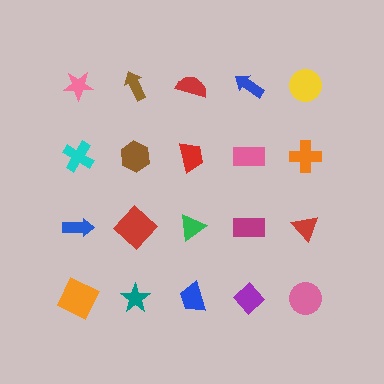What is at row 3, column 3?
A green triangle.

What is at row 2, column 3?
A red trapezoid.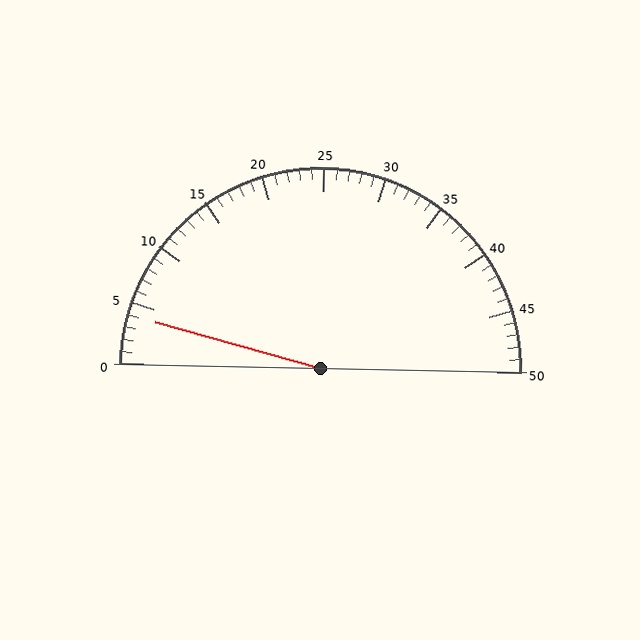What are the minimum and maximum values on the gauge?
The gauge ranges from 0 to 50.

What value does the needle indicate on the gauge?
The needle indicates approximately 4.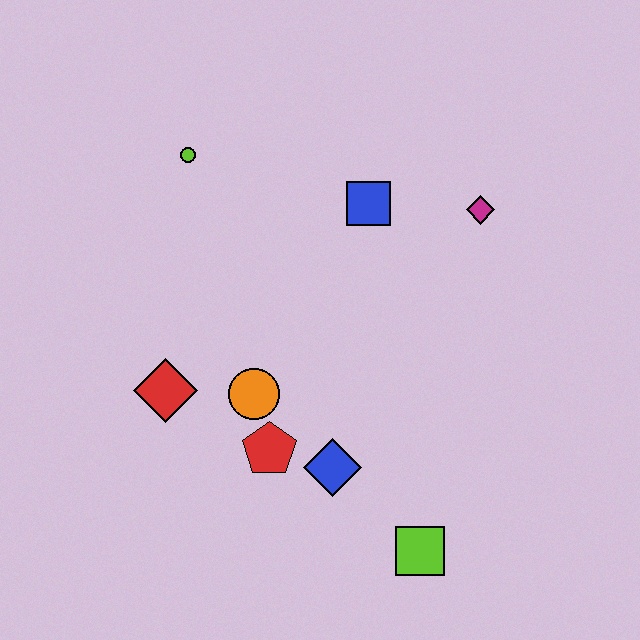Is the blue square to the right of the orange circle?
Yes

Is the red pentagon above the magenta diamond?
No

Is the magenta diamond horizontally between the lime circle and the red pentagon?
No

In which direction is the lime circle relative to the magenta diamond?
The lime circle is to the left of the magenta diamond.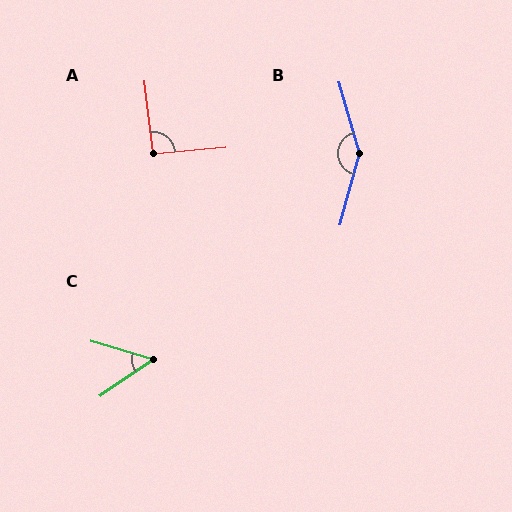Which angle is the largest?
B, at approximately 149 degrees.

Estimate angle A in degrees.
Approximately 92 degrees.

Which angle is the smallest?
C, at approximately 51 degrees.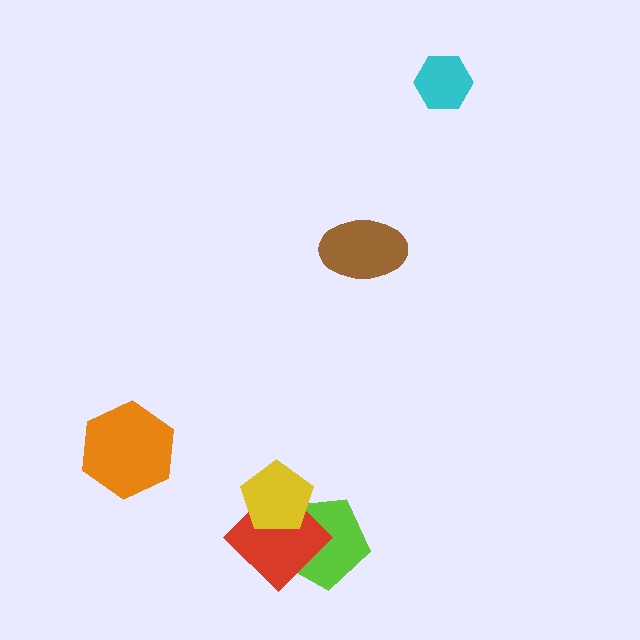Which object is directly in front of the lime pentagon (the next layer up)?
The red diamond is directly in front of the lime pentagon.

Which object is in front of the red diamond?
The yellow pentagon is in front of the red diamond.